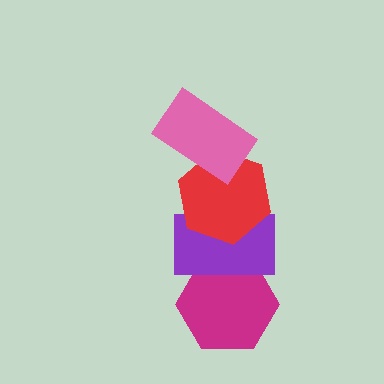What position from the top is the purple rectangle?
The purple rectangle is 3rd from the top.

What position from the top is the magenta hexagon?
The magenta hexagon is 4th from the top.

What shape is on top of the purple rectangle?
The red hexagon is on top of the purple rectangle.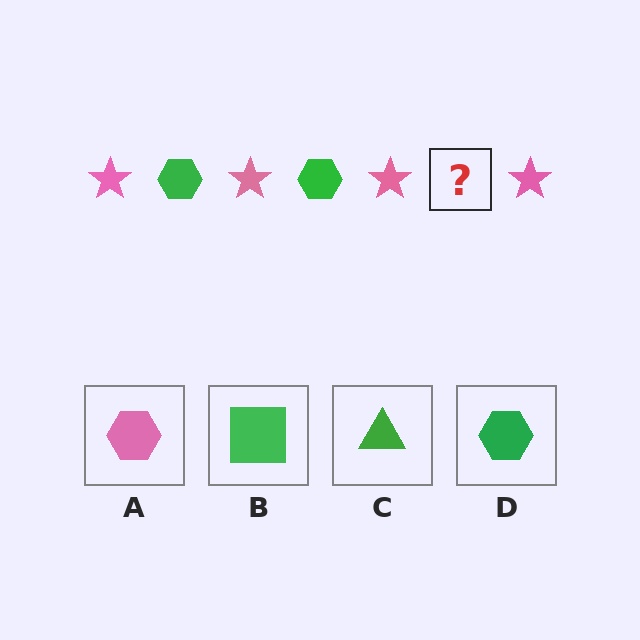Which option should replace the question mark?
Option D.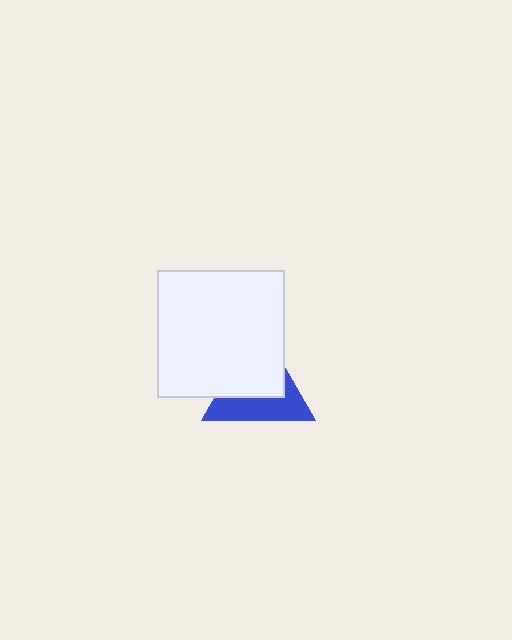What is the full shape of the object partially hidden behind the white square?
The partially hidden object is a blue triangle.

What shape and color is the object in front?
The object in front is a white square.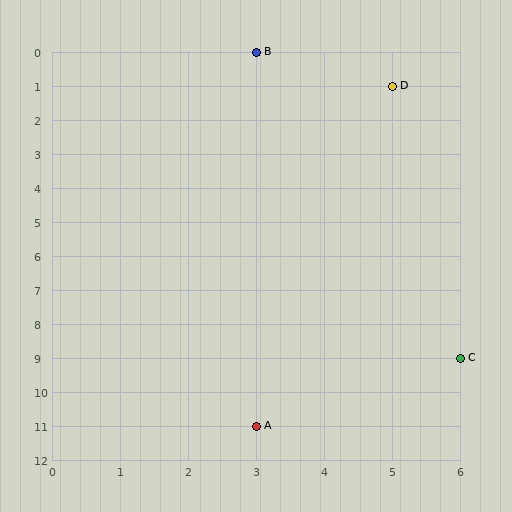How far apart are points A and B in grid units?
Points A and B are 11 rows apart.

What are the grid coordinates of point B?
Point B is at grid coordinates (3, 0).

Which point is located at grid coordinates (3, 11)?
Point A is at (3, 11).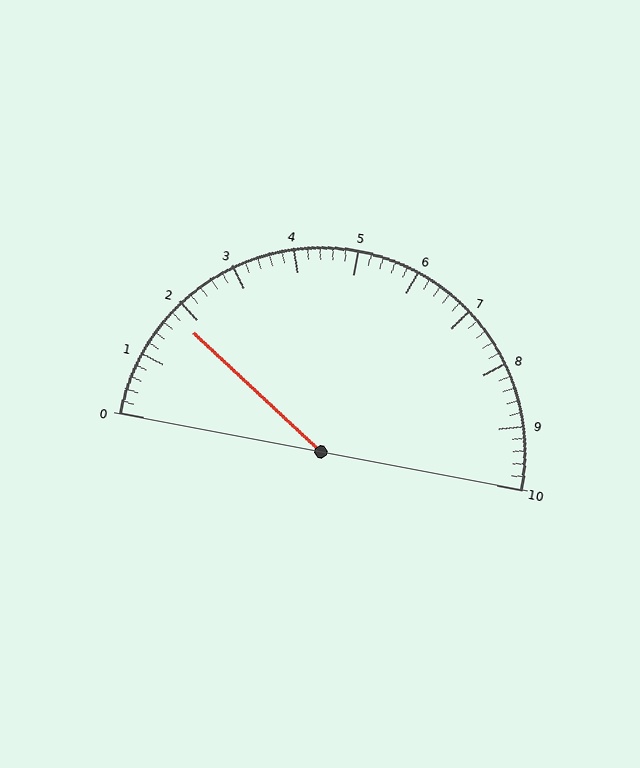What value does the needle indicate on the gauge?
The needle indicates approximately 1.8.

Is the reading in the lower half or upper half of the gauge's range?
The reading is in the lower half of the range (0 to 10).